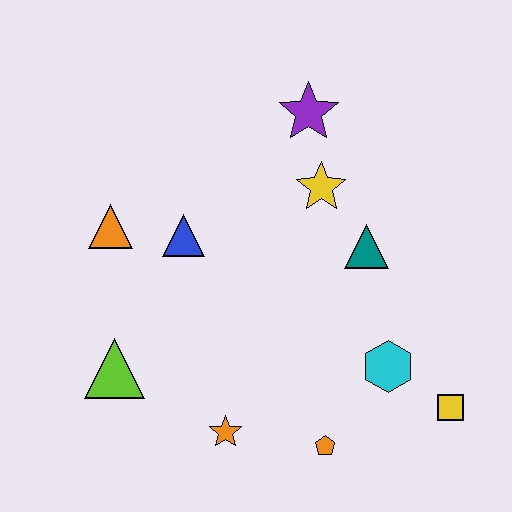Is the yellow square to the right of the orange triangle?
Yes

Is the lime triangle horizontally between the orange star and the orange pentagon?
No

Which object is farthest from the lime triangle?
The yellow square is farthest from the lime triangle.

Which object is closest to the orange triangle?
The blue triangle is closest to the orange triangle.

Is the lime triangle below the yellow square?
No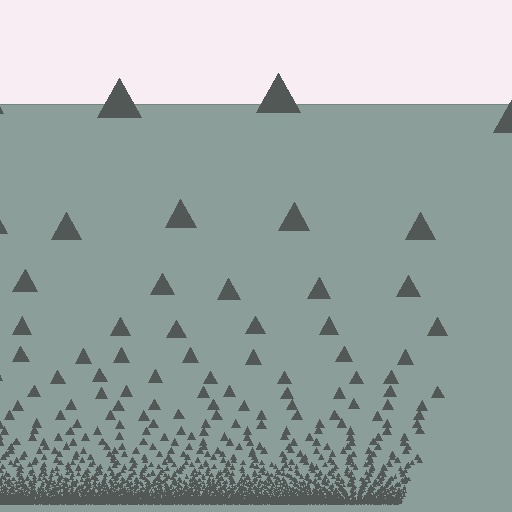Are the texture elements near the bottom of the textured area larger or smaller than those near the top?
Smaller. The gradient is inverted — elements near the bottom are smaller and denser.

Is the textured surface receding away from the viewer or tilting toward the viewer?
The surface appears to tilt toward the viewer. Texture elements get larger and sparser toward the top.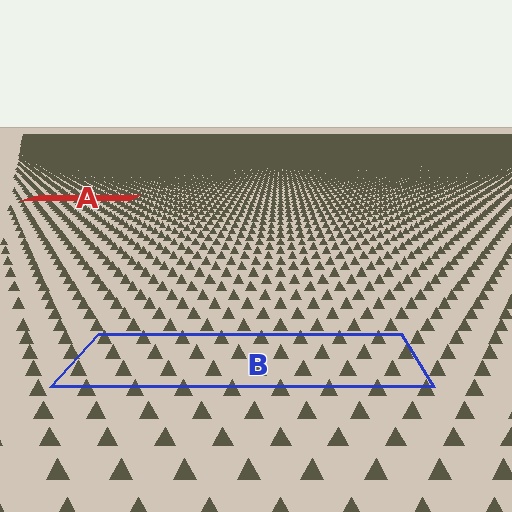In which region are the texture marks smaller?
The texture marks are smaller in region A, because it is farther away.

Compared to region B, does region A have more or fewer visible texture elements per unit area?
Region A has more texture elements per unit area — they are packed more densely because it is farther away.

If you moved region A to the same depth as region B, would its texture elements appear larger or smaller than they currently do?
They would appear larger. At a closer depth, the same texture elements are projected at a bigger on-screen size.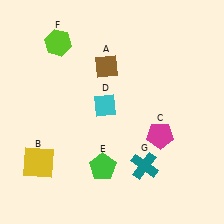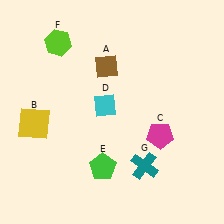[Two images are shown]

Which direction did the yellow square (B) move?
The yellow square (B) moved up.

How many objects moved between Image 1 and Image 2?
1 object moved between the two images.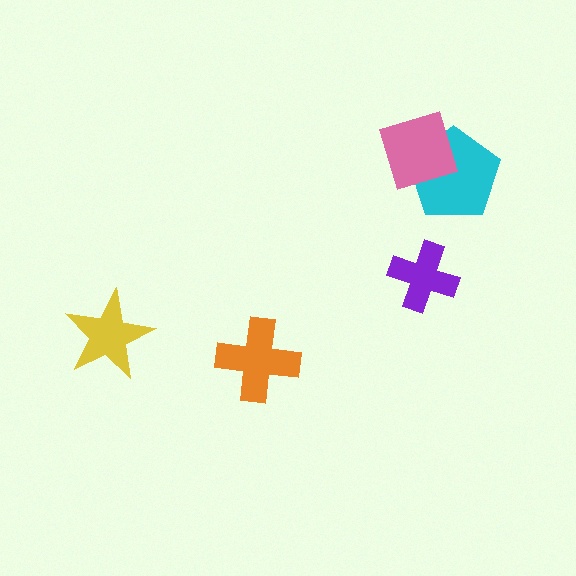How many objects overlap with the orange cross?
0 objects overlap with the orange cross.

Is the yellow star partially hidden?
No, no other shape covers it.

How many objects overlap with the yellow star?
0 objects overlap with the yellow star.